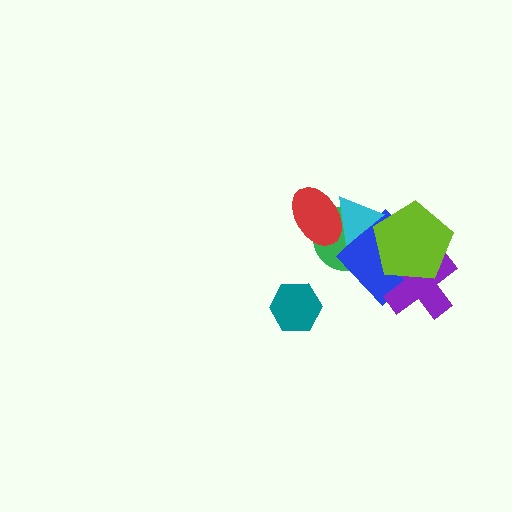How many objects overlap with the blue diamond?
4 objects overlap with the blue diamond.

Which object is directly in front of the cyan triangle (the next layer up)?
The lime pentagon is directly in front of the cyan triangle.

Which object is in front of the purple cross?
The lime pentagon is in front of the purple cross.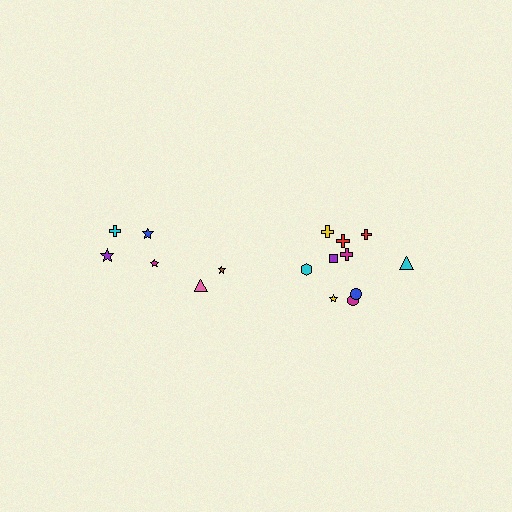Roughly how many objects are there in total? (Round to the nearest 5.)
Roughly 15 objects in total.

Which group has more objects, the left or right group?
The right group.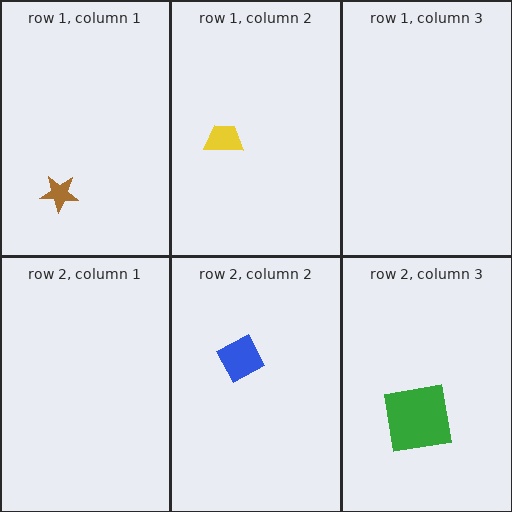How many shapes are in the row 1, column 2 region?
1.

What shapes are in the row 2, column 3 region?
The green square.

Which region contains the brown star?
The row 1, column 1 region.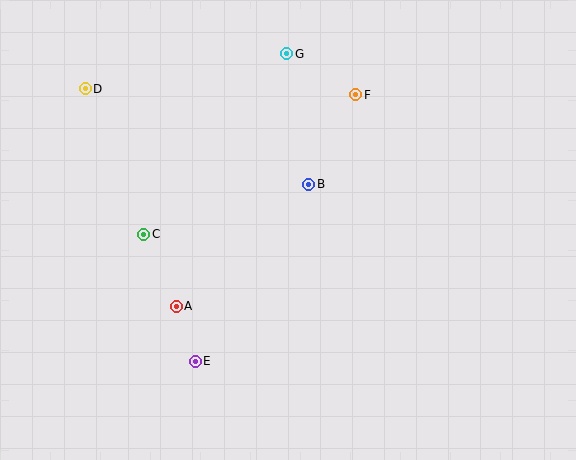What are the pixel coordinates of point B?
Point B is at (309, 184).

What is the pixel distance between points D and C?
The distance between D and C is 157 pixels.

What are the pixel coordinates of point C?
Point C is at (144, 234).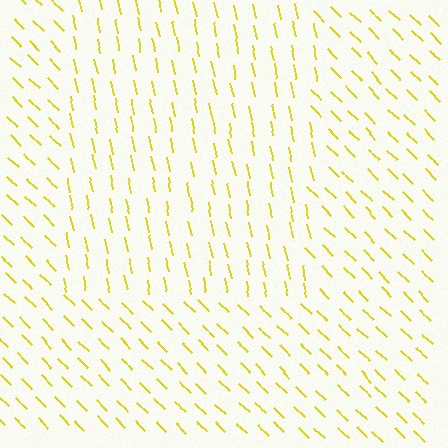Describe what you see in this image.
The image is filled with small yellow line segments. A rectangle region in the image has lines oriented differently from the surrounding lines, creating a visible texture boundary.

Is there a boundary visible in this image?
Yes, there is a texture boundary formed by a change in line orientation.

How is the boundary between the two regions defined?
The boundary is defined purely by a change in line orientation (approximately 34 degrees difference). All lines are the same color and thickness.